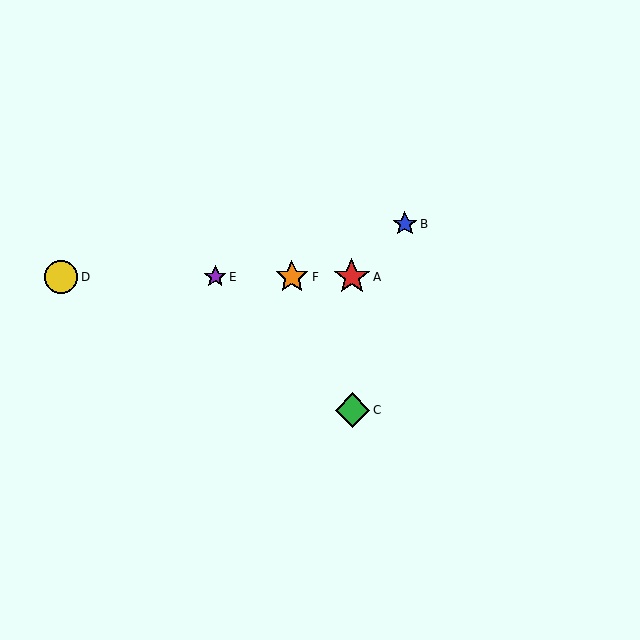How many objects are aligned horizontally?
4 objects (A, D, E, F) are aligned horizontally.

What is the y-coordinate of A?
Object A is at y≈277.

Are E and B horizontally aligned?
No, E is at y≈277 and B is at y≈224.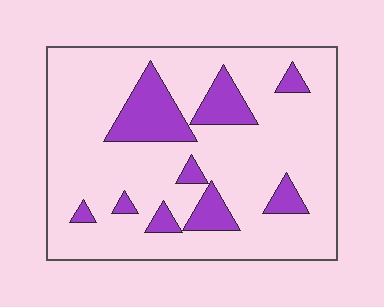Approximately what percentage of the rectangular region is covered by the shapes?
Approximately 20%.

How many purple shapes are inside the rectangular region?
9.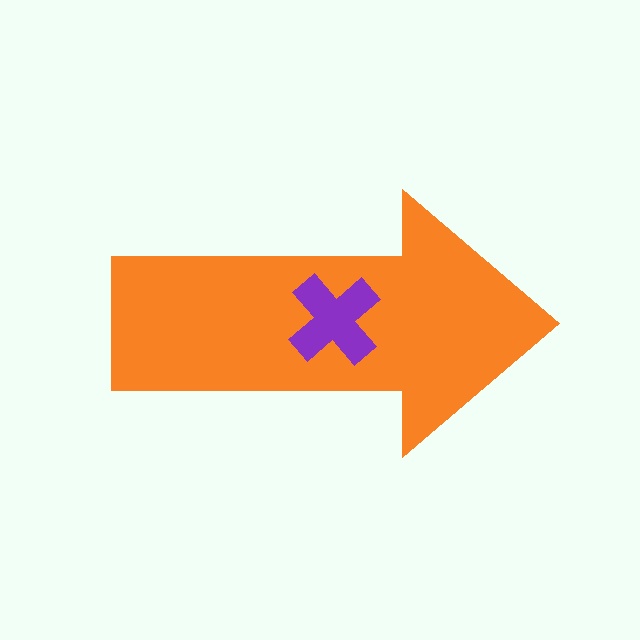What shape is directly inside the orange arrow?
The purple cross.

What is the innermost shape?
The purple cross.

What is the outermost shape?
The orange arrow.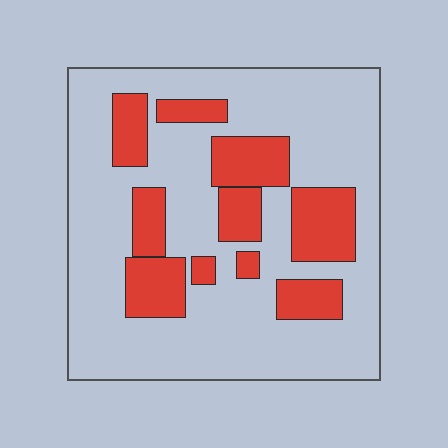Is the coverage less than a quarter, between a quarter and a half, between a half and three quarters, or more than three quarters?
Between a quarter and a half.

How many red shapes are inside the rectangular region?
10.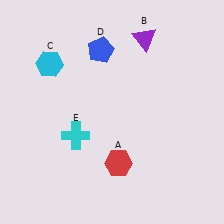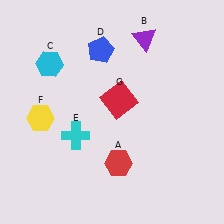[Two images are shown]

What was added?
A yellow hexagon (F), a red square (G) were added in Image 2.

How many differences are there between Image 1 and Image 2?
There are 2 differences between the two images.